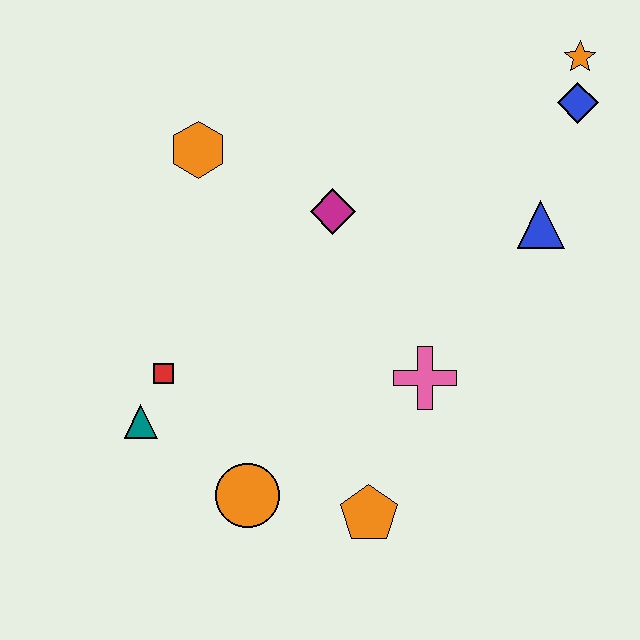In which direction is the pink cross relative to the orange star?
The pink cross is below the orange star.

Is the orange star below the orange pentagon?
No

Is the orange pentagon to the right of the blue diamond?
No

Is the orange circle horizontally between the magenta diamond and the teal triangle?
Yes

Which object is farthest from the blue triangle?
The teal triangle is farthest from the blue triangle.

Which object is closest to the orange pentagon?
The orange circle is closest to the orange pentagon.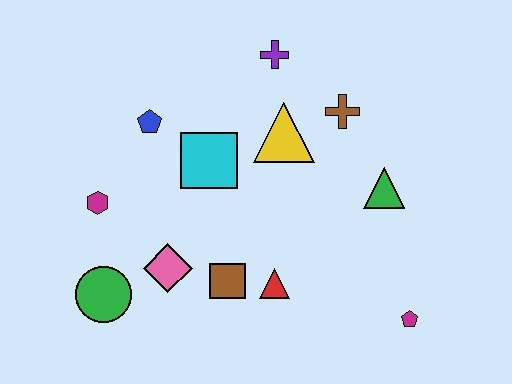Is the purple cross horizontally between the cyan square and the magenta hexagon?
No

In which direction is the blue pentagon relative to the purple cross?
The blue pentagon is to the left of the purple cross.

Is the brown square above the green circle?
Yes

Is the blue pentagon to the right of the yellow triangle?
No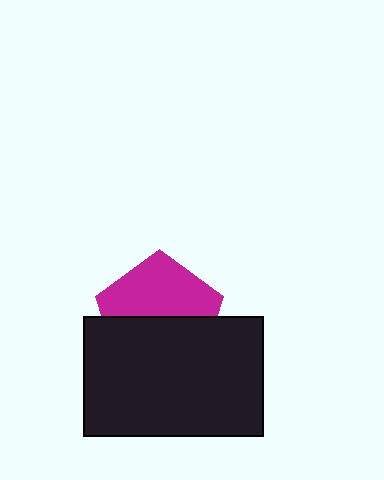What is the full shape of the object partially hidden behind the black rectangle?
The partially hidden object is a magenta pentagon.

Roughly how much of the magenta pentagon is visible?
About half of it is visible (roughly 49%).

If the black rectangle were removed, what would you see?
You would see the complete magenta pentagon.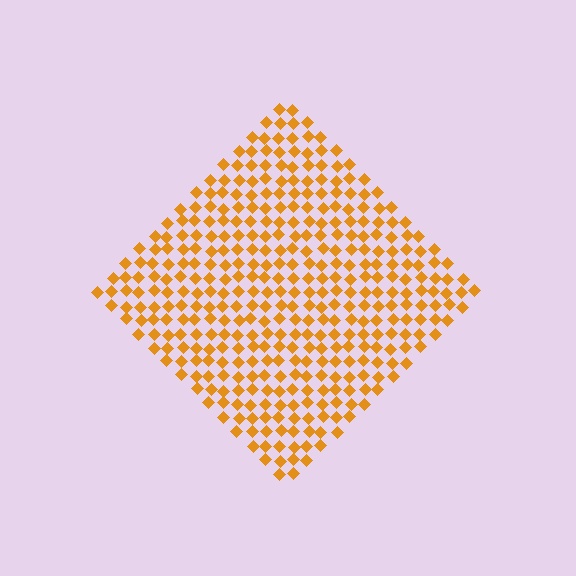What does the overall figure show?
The overall figure shows a diamond.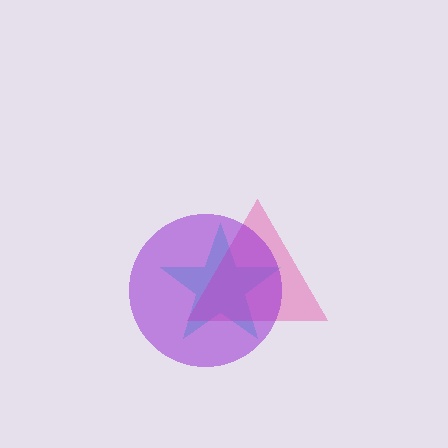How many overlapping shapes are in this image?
There are 3 overlapping shapes in the image.